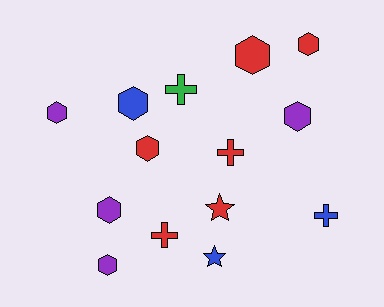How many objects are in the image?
There are 14 objects.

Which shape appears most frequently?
Hexagon, with 8 objects.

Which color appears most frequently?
Red, with 6 objects.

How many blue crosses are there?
There is 1 blue cross.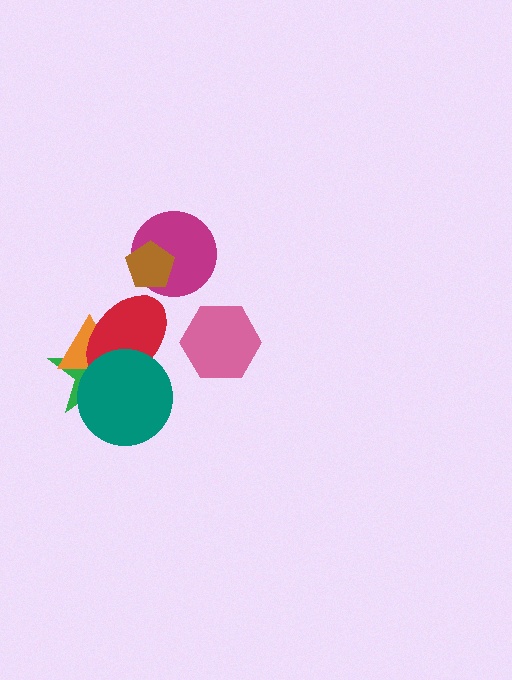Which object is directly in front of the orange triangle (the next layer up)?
The red ellipse is directly in front of the orange triangle.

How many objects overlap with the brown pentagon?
1 object overlaps with the brown pentagon.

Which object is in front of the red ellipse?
The teal circle is in front of the red ellipse.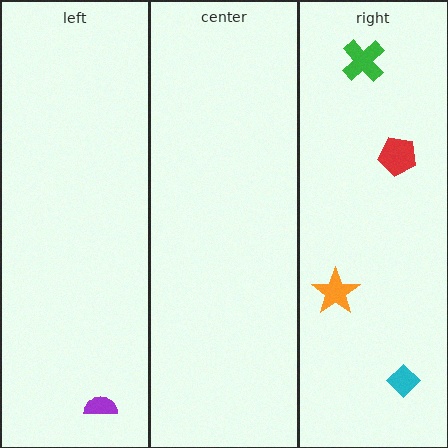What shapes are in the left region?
The purple semicircle.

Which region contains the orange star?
The right region.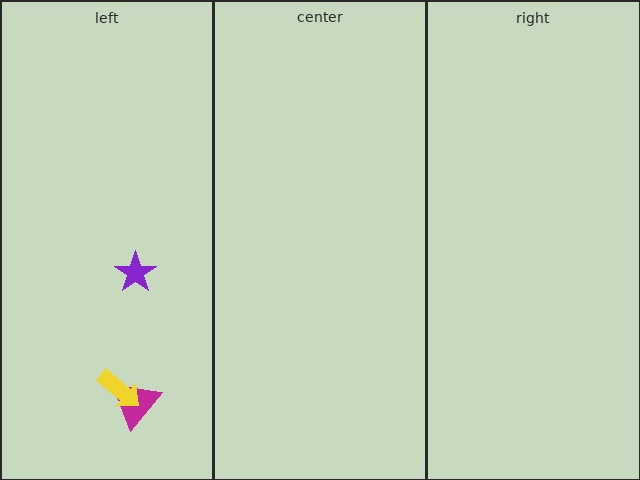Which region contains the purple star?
The left region.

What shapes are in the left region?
The magenta triangle, the yellow arrow, the purple star.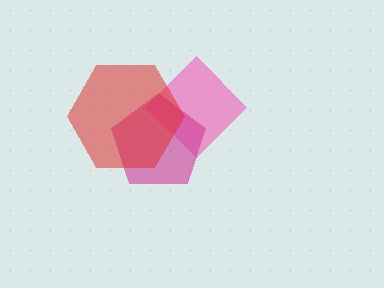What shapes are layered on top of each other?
The layered shapes are: a pink diamond, a magenta pentagon, a red hexagon.